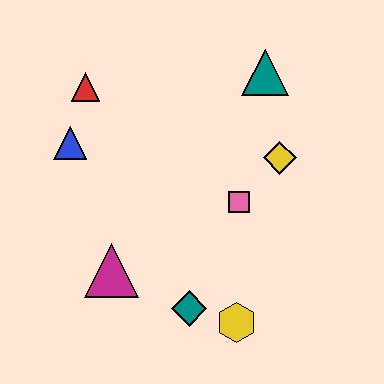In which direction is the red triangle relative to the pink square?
The red triangle is to the left of the pink square.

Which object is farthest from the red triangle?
The yellow hexagon is farthest from the red triangle.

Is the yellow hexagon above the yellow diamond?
No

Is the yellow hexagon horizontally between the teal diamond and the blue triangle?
No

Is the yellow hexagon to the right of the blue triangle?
Yes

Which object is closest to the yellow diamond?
The pink square is closest to the yellow diamond.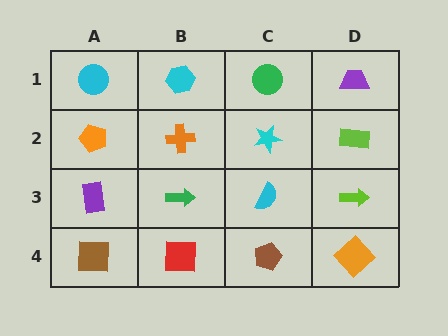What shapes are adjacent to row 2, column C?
A green circle (row 1, column C), a cyan semicircle (row 3, column C), an orange cross (row 2, column B), a lime rectangle (row 2, column D).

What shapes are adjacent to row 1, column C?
A cyan star (row 2, column C), a cyan hexagon (row 1, column B), a purple trapezoid (row 1, column D).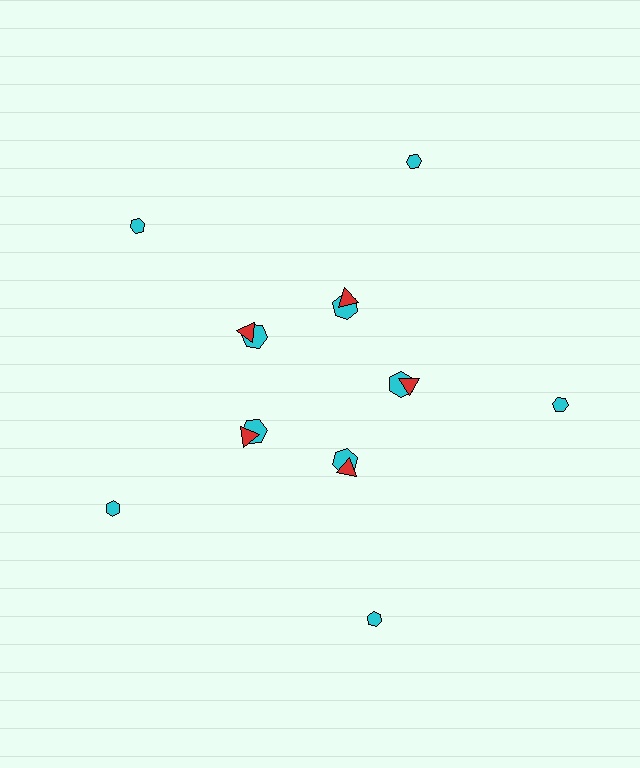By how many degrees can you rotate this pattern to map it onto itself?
The pattern maps onto itself every 72 degrees of rotation.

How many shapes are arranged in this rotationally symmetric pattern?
There are 15 shapes, arranged in 5 groups of 3.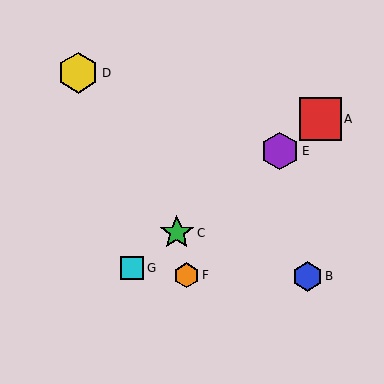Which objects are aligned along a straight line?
Objects A, C, E, G are aligned along a straight line.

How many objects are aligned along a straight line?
4 objects (A, C, E, G) are aligned along a straight line.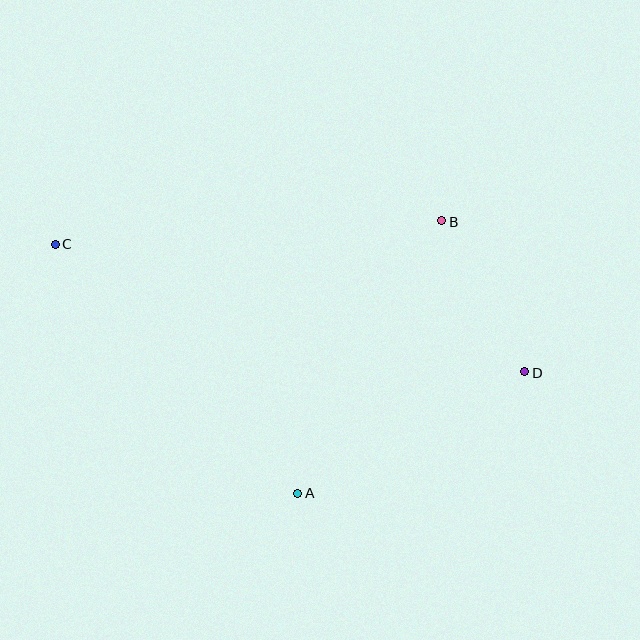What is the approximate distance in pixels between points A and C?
The distance between A and C is approximately 348 pixels.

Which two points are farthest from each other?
Points C and D are farthest from each other.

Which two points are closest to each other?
Points B and D are closest to each other.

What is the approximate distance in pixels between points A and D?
The distance between A and D is approximately 258 pixels.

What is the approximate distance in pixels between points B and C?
The distance between B and C is approximately 388 pixels.